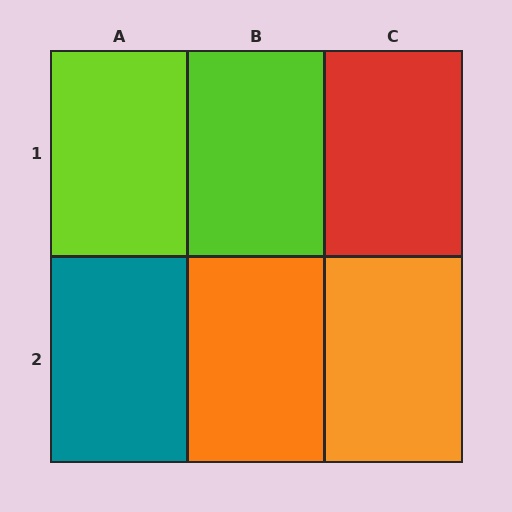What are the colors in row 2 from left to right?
Teal, orange, orange.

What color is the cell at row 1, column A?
Lime.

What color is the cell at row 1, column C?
Red.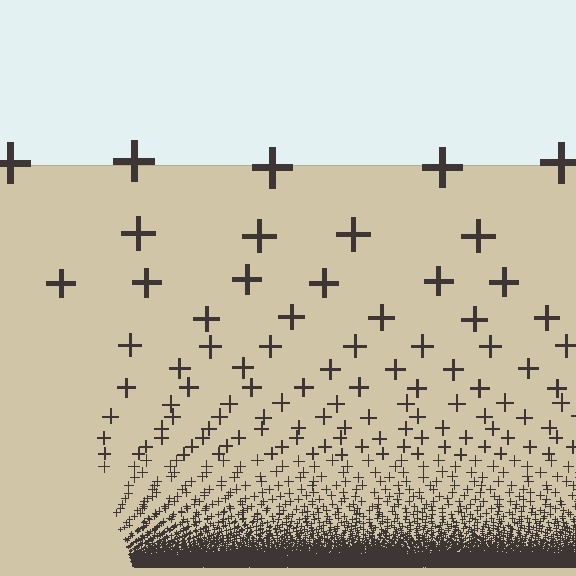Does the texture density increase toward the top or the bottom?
Density increases toward the bottom.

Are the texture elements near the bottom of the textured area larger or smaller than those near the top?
Smaller. The gradient is inverted — elements near the bottom are smaller and denser.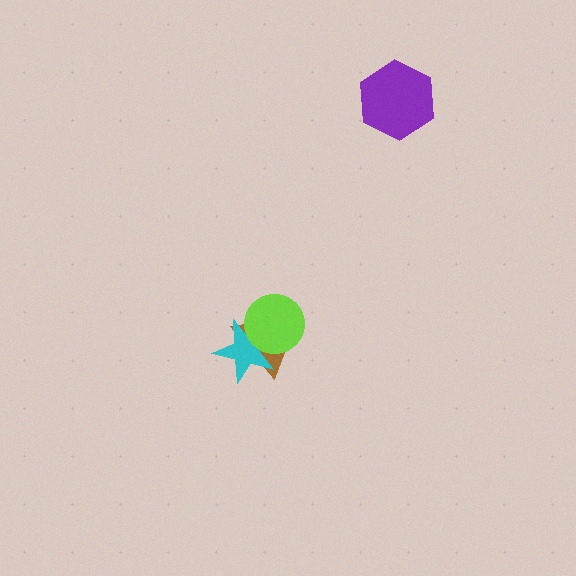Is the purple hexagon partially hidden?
No, no other shape covers it.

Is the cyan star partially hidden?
Yes, it is partially covered by another shape.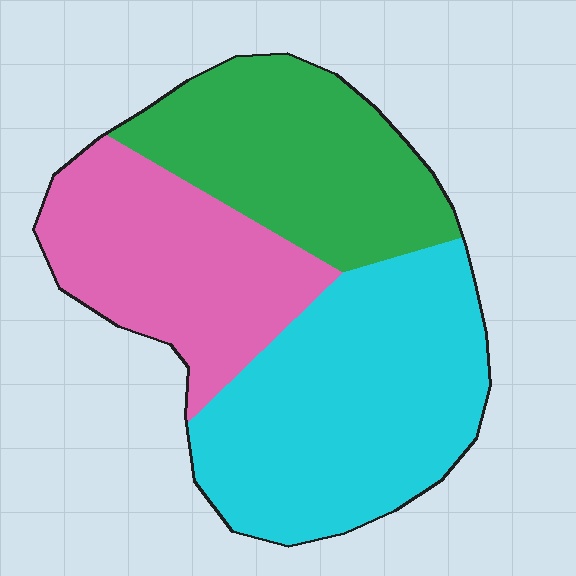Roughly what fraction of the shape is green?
Green covers about 30% of the shape.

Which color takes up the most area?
Cyan, at roughly 40%.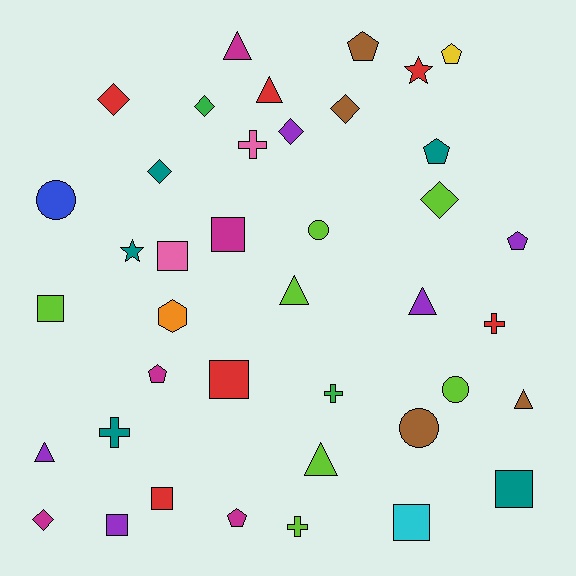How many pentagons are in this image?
There are 6 pentagons.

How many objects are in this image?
There are 40 objects.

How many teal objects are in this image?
There are 5 teal objects.